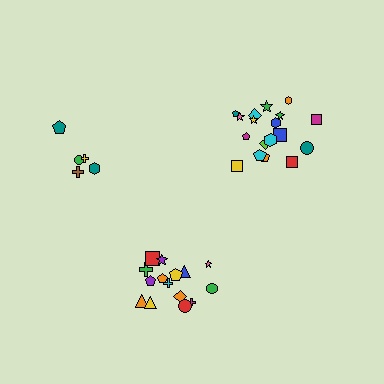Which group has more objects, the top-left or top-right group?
The top-right group.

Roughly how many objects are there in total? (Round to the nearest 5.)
Roughly 40 objects in total.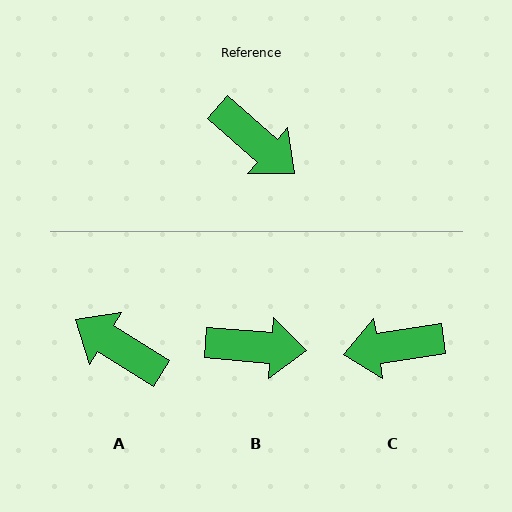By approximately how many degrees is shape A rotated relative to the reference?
Approximately 171 degrees clockwise.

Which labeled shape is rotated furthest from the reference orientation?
A, about 171 degrees away.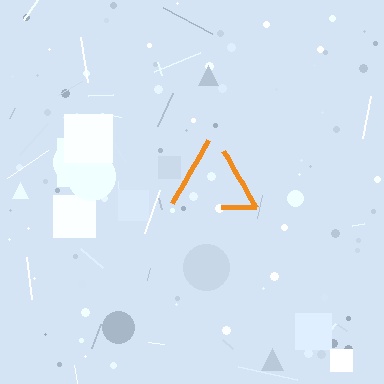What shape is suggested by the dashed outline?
The dashed outline suggests a triangle.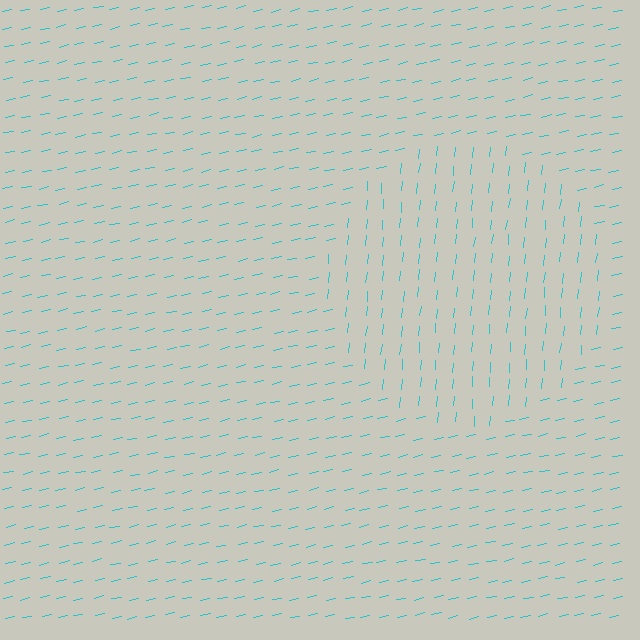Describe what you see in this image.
The image is filled with small cyan line segments. A circle region in the image has lines oriented differently from the surrounding lines, creating a visible texture boundary.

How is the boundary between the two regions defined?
The boundary is defined purely by a change in line orientation (approximately 73 degrees difference). All lines are the same color and thickness.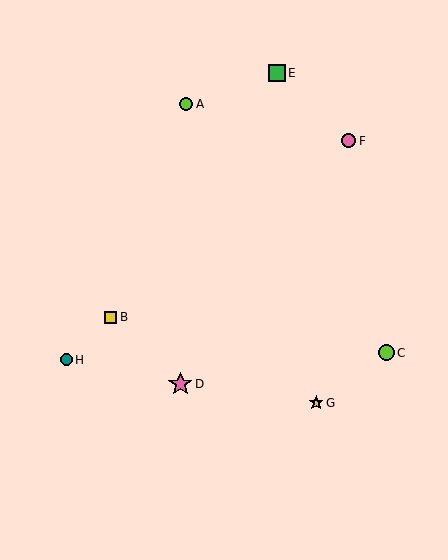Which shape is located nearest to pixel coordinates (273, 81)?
The green square (labeled E) at (277, 73) is nearest to that location.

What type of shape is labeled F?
Shape F is a pink circle.